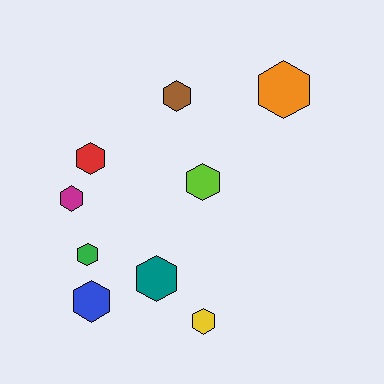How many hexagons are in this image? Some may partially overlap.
There are 9 hexagons.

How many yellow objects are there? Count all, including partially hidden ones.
There is 1 yellow object.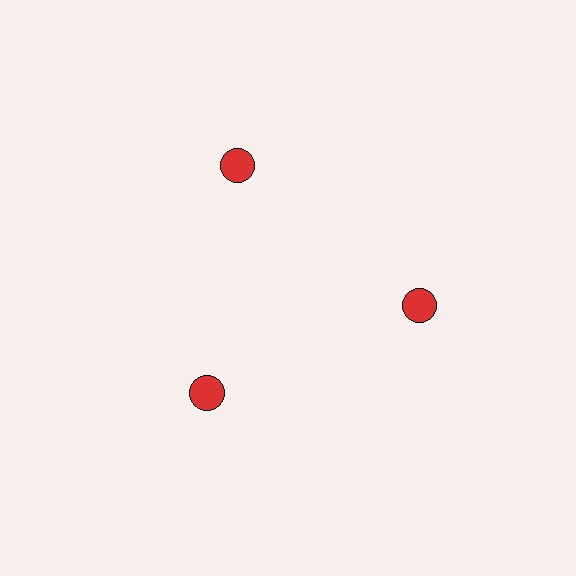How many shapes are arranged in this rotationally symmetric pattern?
There are 3 shapes, arranged in 3 groups of 1.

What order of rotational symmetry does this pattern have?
This pattern has 3-fold rotational symmetry.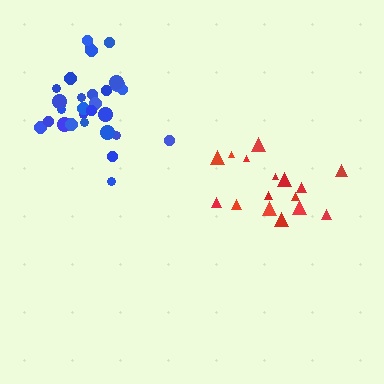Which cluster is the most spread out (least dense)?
Red.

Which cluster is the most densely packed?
Blue.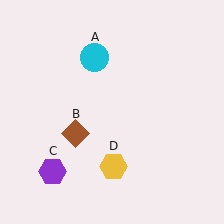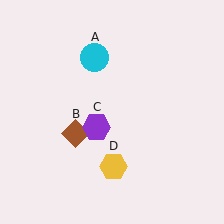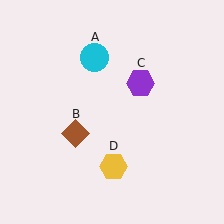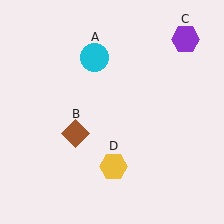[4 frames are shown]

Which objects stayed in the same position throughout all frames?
Cyan circle (object A) and brown diamond (object B) and yellow hexagon (object D) remained stationary.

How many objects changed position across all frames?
1 object changed position: purple hexagon (object C).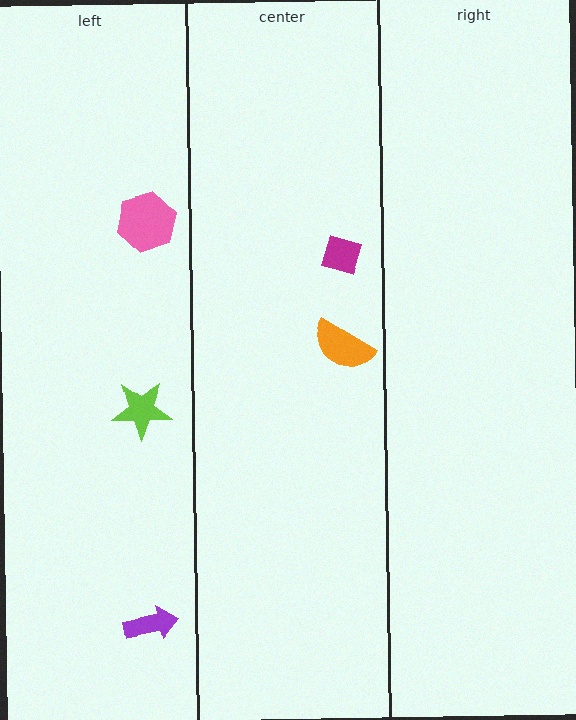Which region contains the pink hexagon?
The left region.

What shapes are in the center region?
The magenta diamond, the orange semicircle.